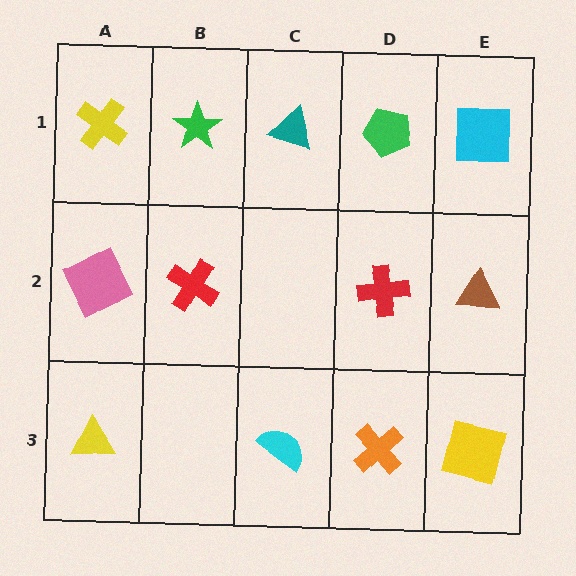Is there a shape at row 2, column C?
No, that cell is empty.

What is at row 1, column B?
A green star.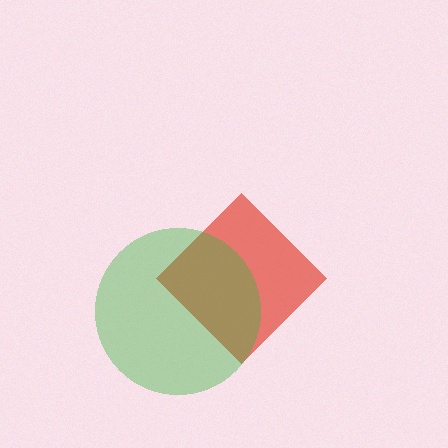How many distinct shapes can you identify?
There are 2 distinct shapes: a red diamond, a green circle.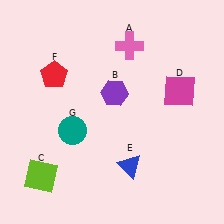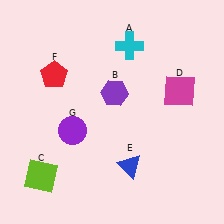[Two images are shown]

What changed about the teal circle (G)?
In Image 1, G is teal. In Image 2, it changed to purple.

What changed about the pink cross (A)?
In Image 1, A is pink. In Image 2, it changed to cyan.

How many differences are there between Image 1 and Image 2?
There are 2 differences between the two images.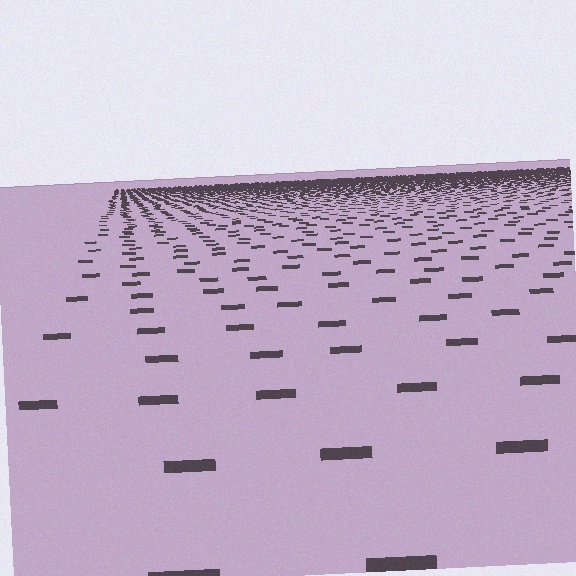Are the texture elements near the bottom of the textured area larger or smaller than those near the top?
Larger. Near the bottom, elements are closer to the viewer and appear at a bigger on-screen size.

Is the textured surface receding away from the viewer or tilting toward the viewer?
The surface is receding away from the viewer. Texture elements get smaller and denser toward the top.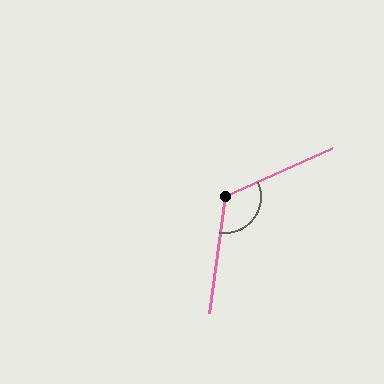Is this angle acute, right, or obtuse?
It is obtuse.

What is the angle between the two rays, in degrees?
Approximately 122 degrees.